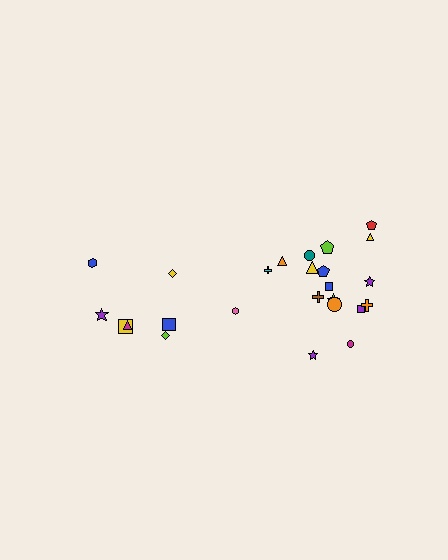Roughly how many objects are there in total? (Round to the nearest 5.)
Roughly 25 objects in total.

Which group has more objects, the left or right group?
The right group.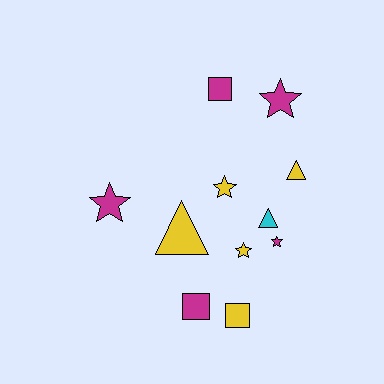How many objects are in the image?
There are 11 objects.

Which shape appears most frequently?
Star, with 5 objects.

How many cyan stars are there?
There are no cyan stars.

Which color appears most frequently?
Yellow, with 5 objects.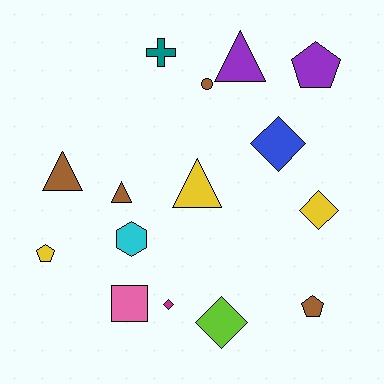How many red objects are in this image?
There are no red objects.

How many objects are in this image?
There are 15 objects.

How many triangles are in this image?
There are 4 triangles.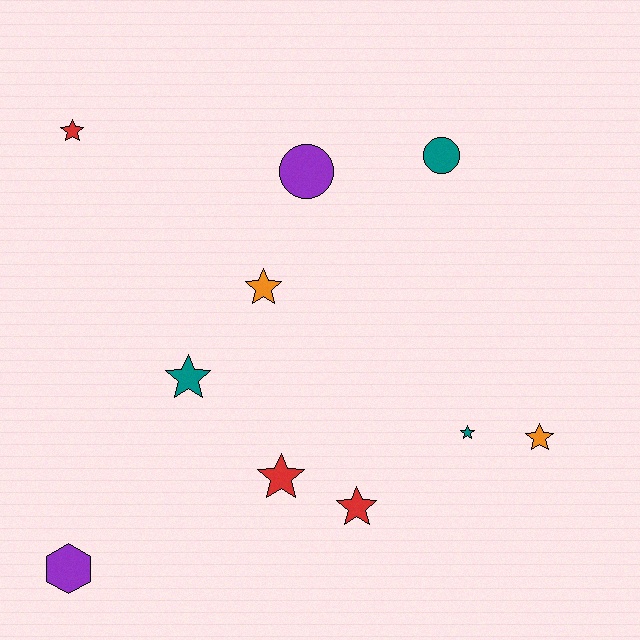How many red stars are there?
There are 3 red stars.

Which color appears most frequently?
Red, with 3 objects.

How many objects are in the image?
There are 10 objects.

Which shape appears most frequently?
Star, with 7 objects.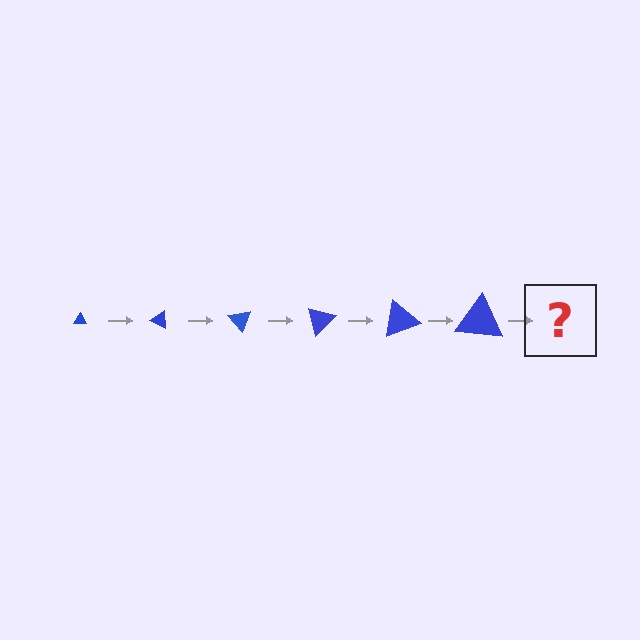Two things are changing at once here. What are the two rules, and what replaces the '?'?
The two rules are that the triangle grows larger each step and it rotates 25 degrees each step. The '?' should be a triangle, larger than the previous one and rotated 150 degrees from the start.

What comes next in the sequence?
The next element should be a triangle, larger than the previous one and rotated 150 degrees from the start.